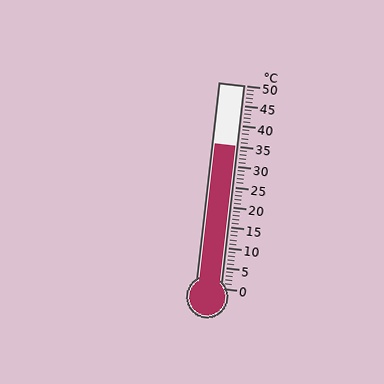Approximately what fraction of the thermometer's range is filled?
The thermometer is filled to approximately 70% of its range.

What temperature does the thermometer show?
The thermometer shows approximately 35°C.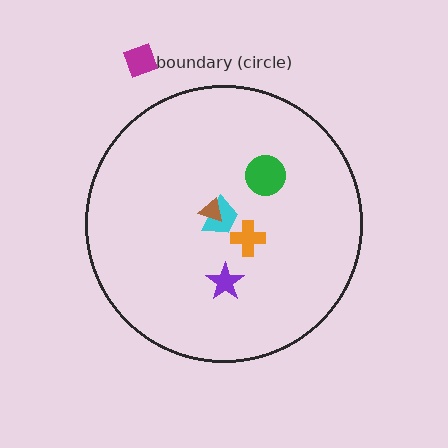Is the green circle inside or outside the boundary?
Inside.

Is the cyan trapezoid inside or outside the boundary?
Inside.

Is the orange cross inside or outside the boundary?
Inside.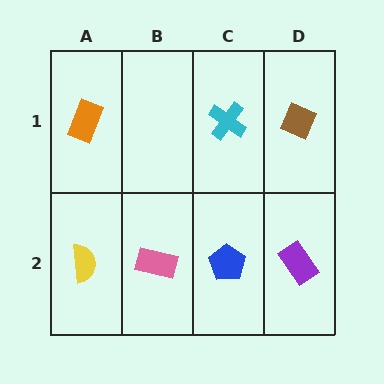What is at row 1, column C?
A cyan cross.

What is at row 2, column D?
A purple rectangle.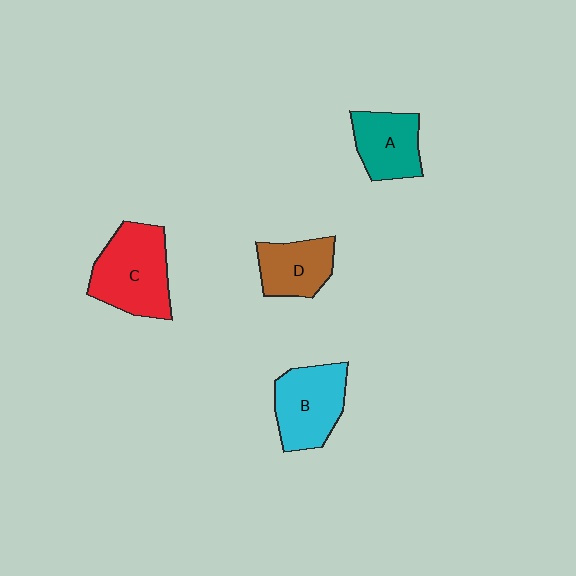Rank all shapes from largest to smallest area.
From largest to smallest: C (red), B (cyan), A (teal), D (brown).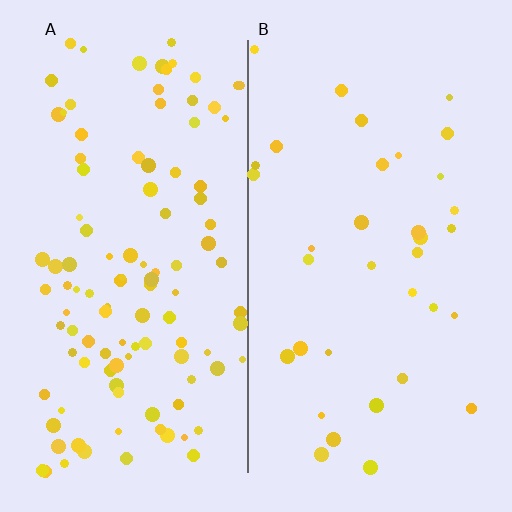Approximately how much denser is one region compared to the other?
Approximately 3.1× — region A over region B.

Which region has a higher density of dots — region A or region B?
A (the left).